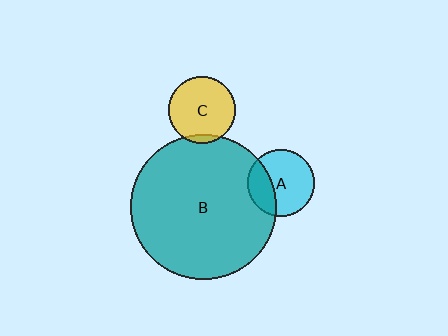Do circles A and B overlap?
Yes.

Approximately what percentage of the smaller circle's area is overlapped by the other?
Approximately 30%.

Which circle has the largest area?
Circle B (teal).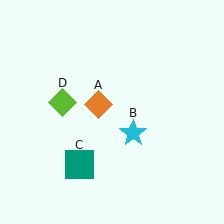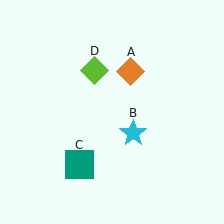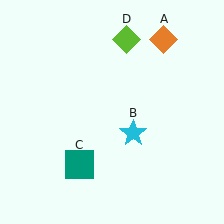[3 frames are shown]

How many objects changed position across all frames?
2 objects changed position: orange diamond (object A), lime diamond (object D).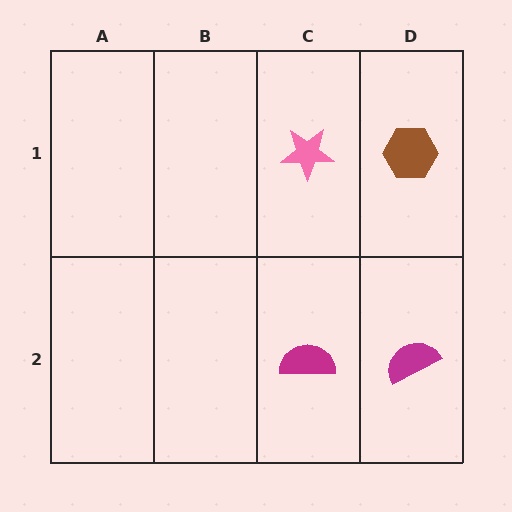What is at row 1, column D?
A brown hexagon.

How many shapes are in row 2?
2 shapes.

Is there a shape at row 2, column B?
No, that cell is empty.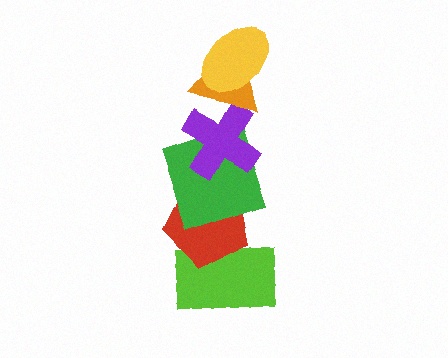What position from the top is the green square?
The green square is 4th from the top.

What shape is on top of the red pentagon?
The green square is on top of the red pentagon.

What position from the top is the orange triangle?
The orange triangle is 2nd from the top.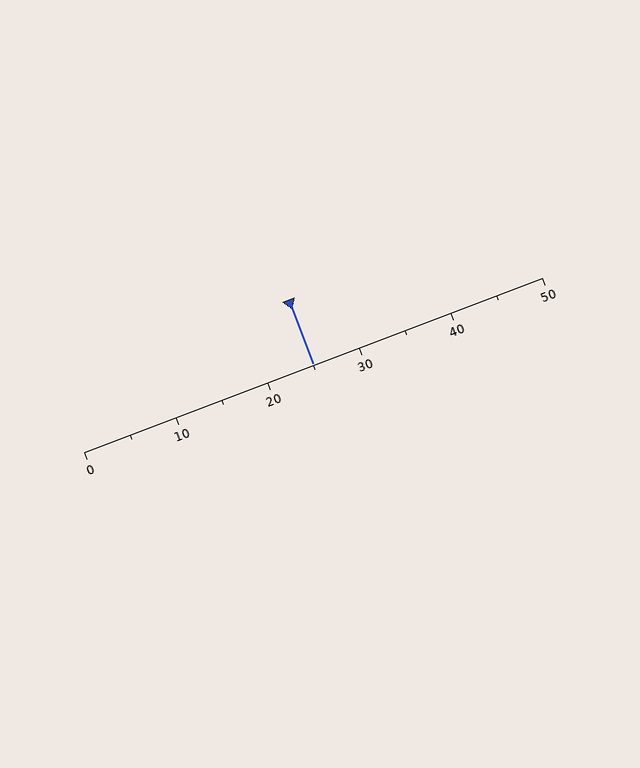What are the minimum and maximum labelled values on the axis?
The axis runs from 0 to 50.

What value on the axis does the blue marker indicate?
The marker indicates approximately 25.